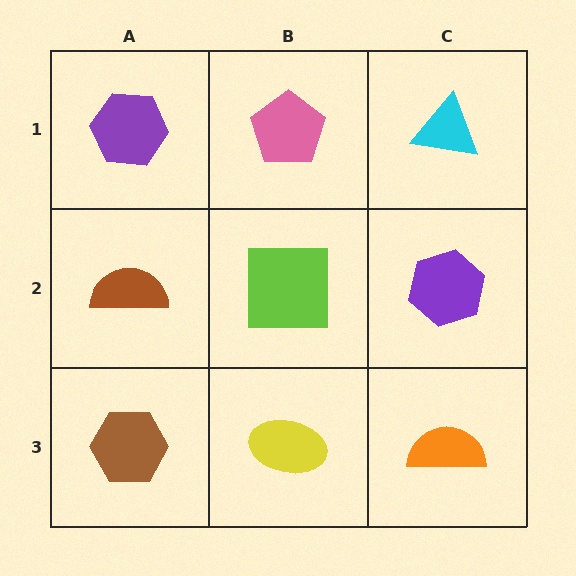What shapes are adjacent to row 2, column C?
A cyan triangle (row 1, column C), an orange semicircle (row 3, column C), a lime square (row 2, column B).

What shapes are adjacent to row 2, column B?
A pink pentagon (row 1, column B), a yellow ellipse (row 3, column B), a brown semicircle (row 2, column A), a purple hexagon (row 2, column C).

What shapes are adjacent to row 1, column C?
A purple hexagon (row 2, column C), a pink pentagon (row 1, column B).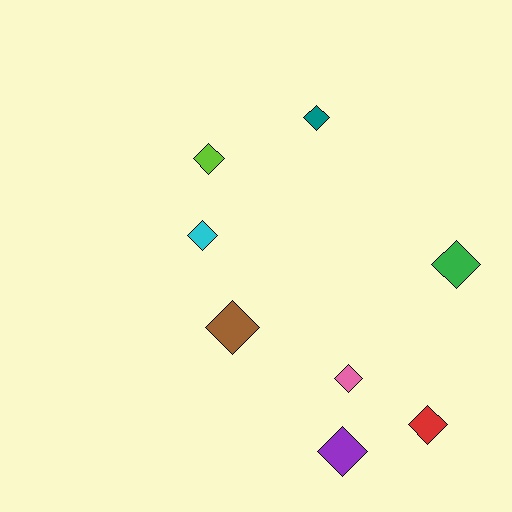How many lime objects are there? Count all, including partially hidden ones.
There is 1 lime object.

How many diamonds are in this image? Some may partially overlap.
There are 8 diamonds.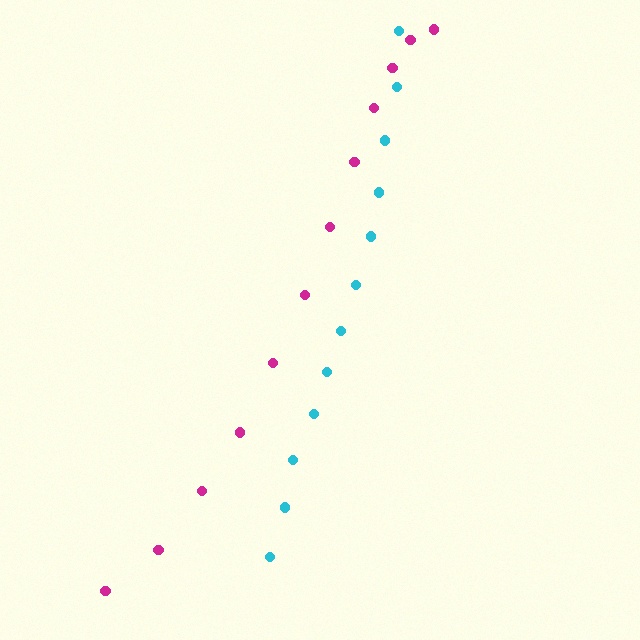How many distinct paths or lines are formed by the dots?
There are 2 distinct paths.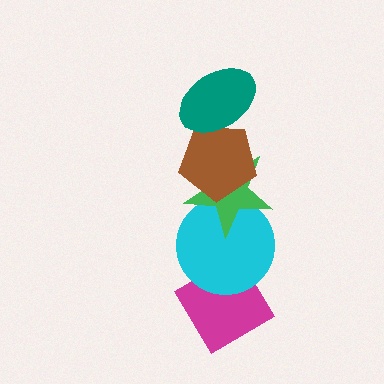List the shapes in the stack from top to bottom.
From top to bottom: the teal ellipse, the brown pentagon, the green star, the cyan circle, the magenta diamond.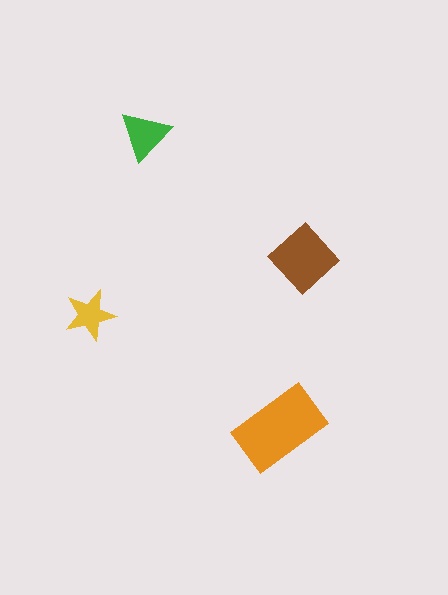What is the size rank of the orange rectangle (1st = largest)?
1st.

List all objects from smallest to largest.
The yellow star, the green triangle, the brown diamond, the orange rectangle.